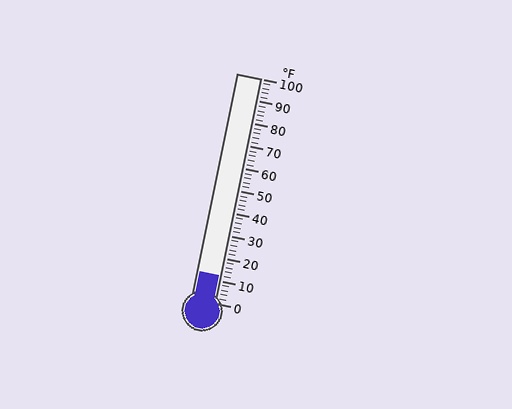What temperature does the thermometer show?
The thermometer shows approximately 12°F.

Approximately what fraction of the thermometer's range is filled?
The thermometer is filled to approximately 10% of its range.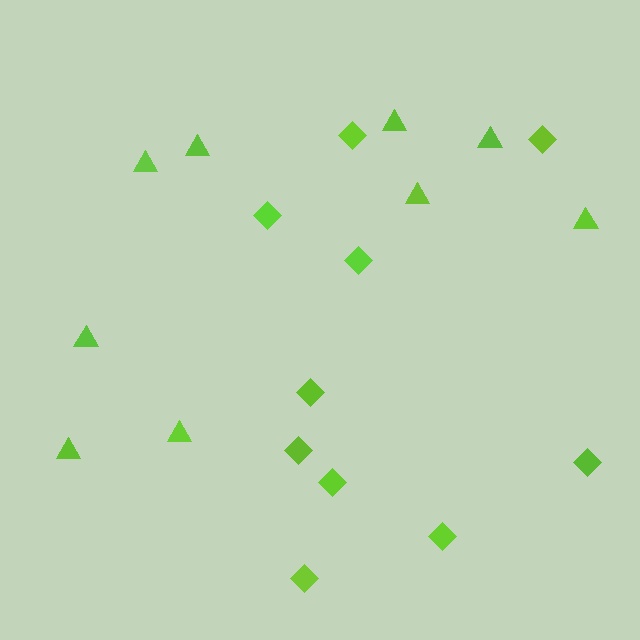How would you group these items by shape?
There are 2 groups: one group of triangles (9) and one group of diamonds (10).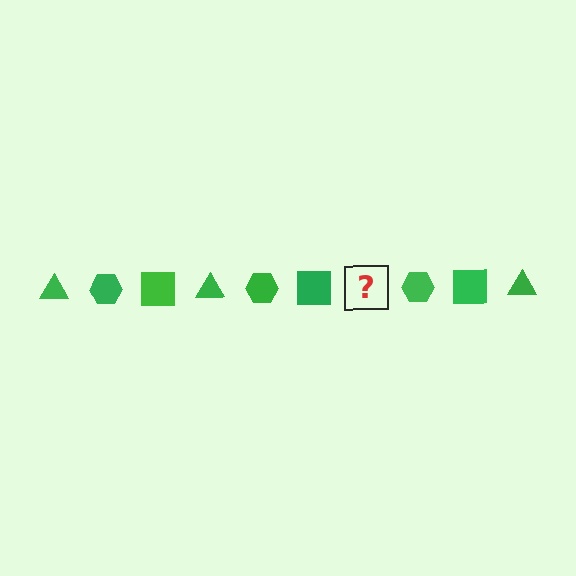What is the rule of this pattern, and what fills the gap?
The rule is that the pattern cycles through triangle, hexagon, square shapes in green. The gap should be filled with a green triangle.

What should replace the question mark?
The question mark should be replaced with a green triangle.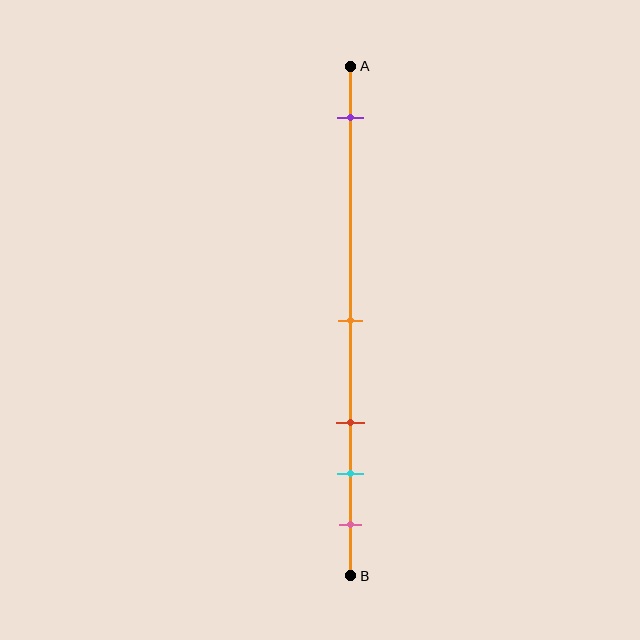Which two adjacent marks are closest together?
The cyan and pink marks are the closest adjacent pair.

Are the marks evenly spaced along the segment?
No, the marks are not evenly spaced.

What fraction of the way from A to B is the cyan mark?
The cyan mark is approximately 80% (0.8) of the way from A to B.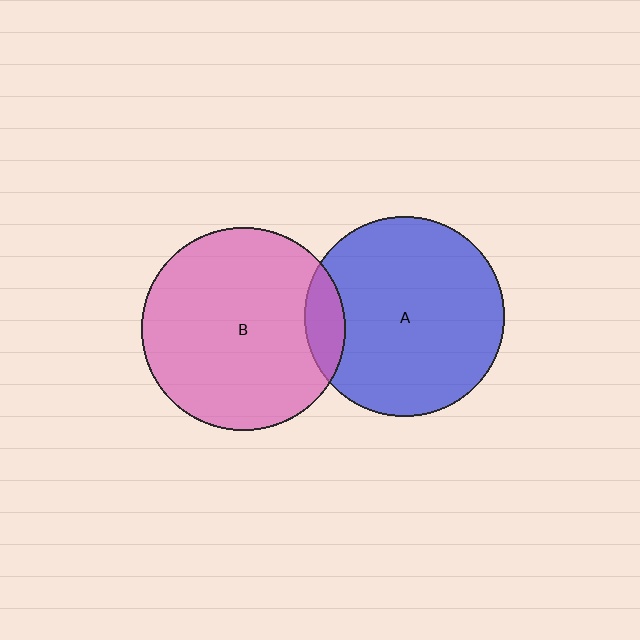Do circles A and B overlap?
Yes.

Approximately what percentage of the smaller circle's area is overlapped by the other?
Approximately 10%.